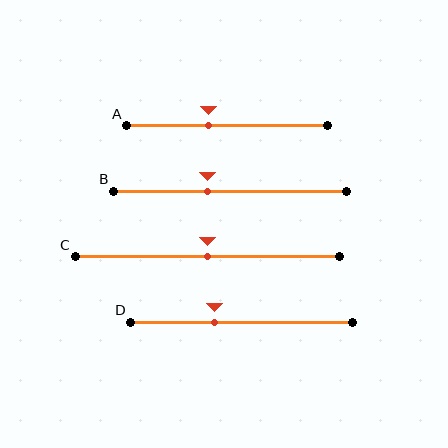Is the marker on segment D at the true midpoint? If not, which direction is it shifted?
No, the marker on segment D is shifted to the left by about 12% of the segment length.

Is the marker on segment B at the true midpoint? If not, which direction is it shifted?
No, the marker on segment B is shifted to the left by about 10% of the segment length.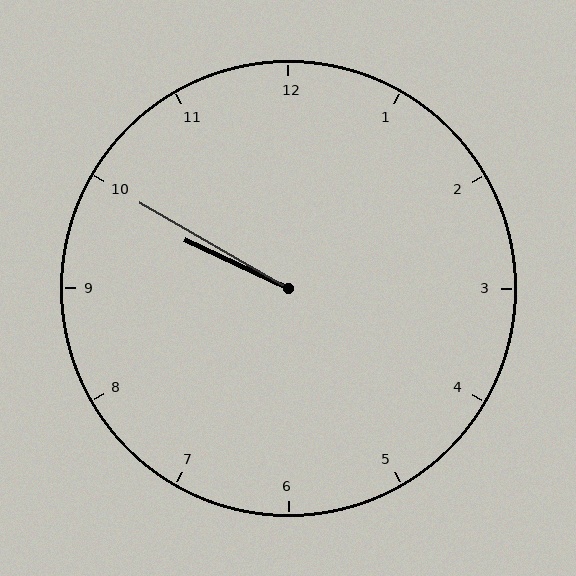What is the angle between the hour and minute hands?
Approximately 5 degrees.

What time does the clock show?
9:50.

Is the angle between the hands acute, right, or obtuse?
It is acute.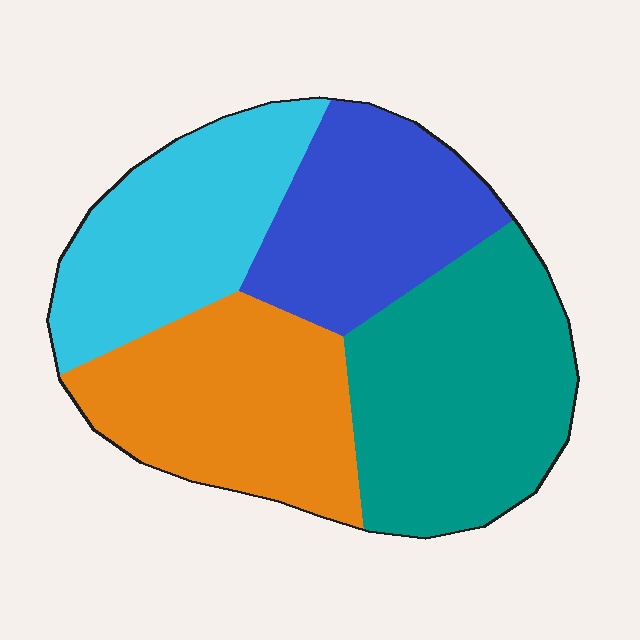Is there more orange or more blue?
Orange.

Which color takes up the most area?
Teal, at roughly 30%.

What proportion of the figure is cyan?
Cyan covers roughly 25% of the figure.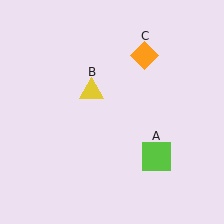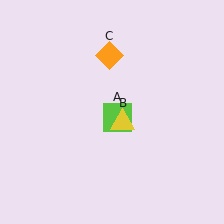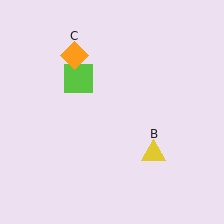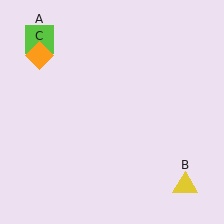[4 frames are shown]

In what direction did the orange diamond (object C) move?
The orange diamond (object C) moved left.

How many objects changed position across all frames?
3 objects changed position: lime square (object A), yellow triangle (object B), orange diamond (object C).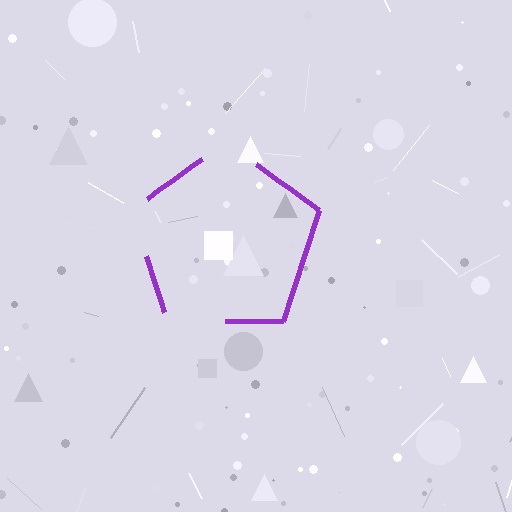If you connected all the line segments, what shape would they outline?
They would outline a pentagon.